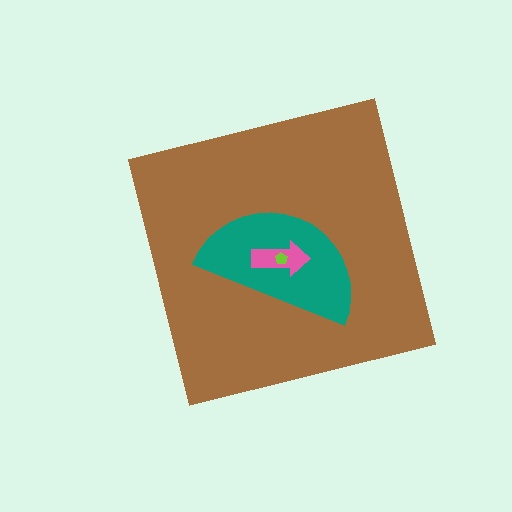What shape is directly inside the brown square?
The teal semicircle.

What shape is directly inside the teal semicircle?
The pink arrow.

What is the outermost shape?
The brown square.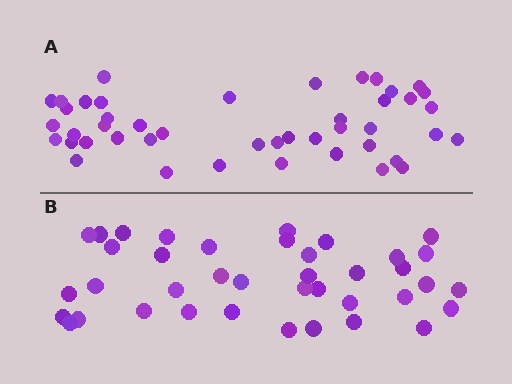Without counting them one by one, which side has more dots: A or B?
Region A (the top region) has more dots.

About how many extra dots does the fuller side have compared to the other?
Region A has about 6 more dots than region B.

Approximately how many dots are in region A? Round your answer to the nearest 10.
About 40 dots. (The exact count is 45, which rounds to 40.)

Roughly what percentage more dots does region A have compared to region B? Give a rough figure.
About 15% more.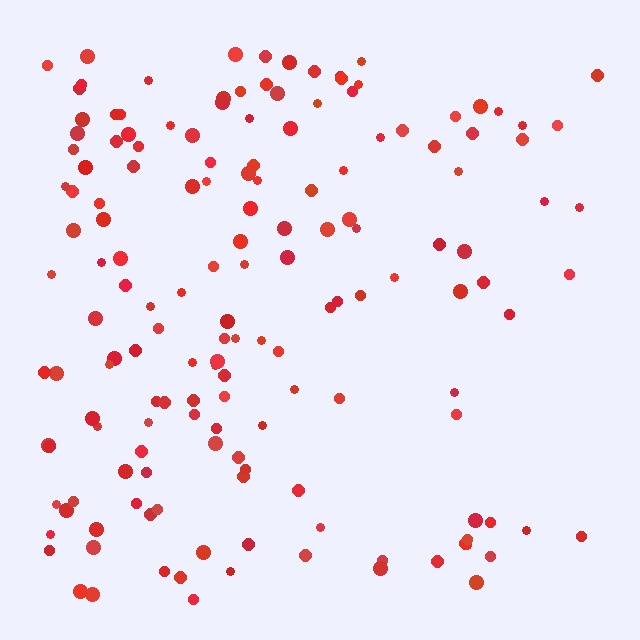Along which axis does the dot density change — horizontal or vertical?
Horizontal.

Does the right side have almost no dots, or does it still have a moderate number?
Still a moderate number, just noticeably fewer than the left.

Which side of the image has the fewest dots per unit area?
The right.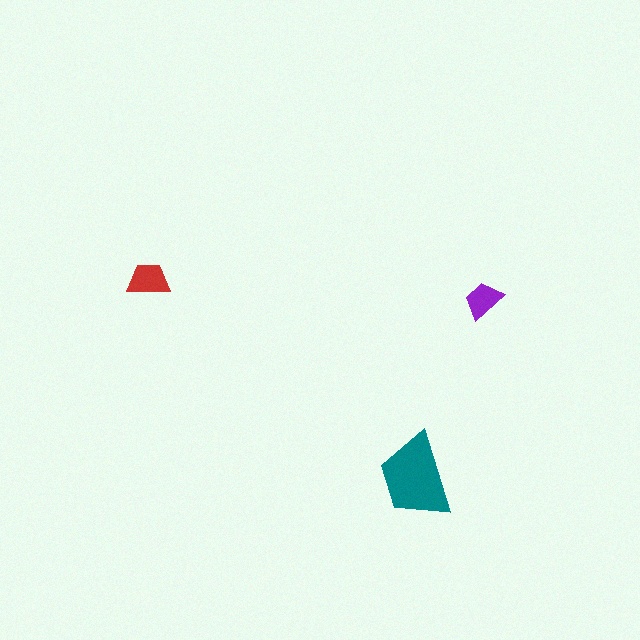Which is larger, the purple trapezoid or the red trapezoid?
The red one.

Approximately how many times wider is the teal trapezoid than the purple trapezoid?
About 2 times wider.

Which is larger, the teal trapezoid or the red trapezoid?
The teal one.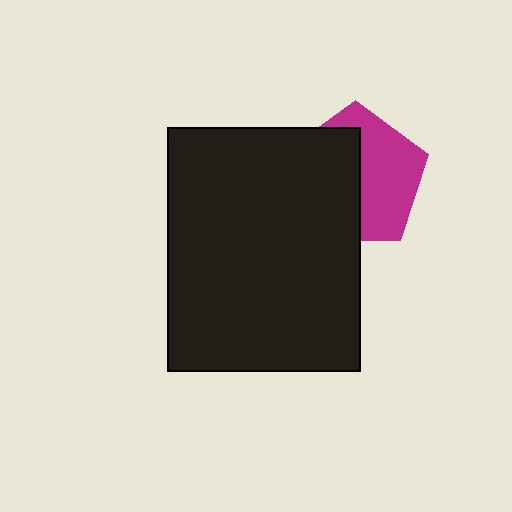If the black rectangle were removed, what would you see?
You would see the complete magenta pentagon.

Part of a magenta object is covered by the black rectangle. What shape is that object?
It is a pentagon.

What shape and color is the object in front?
The object in front is a black rectangle.